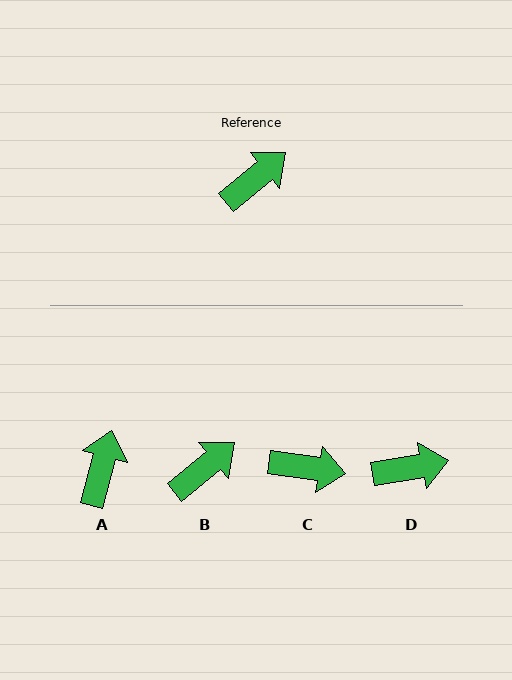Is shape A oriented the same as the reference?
No, it is off by about 35 degrees.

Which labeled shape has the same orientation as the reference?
B.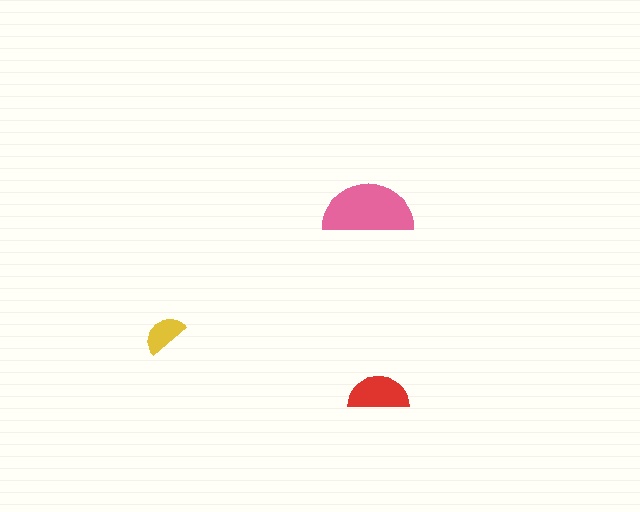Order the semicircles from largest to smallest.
the pink one, the red one, the yellow one.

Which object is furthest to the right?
The red semicircle is rightmost.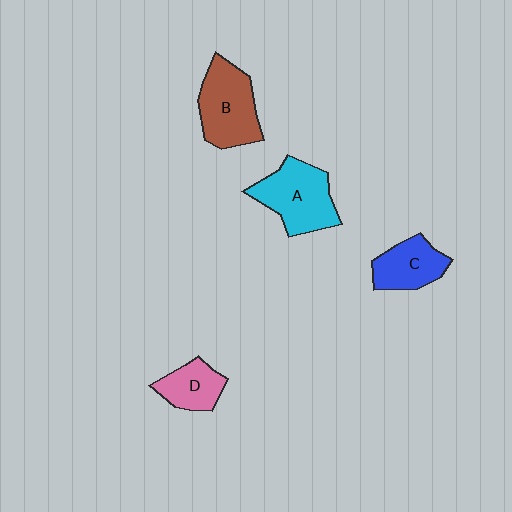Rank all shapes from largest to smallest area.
From largest to smallest: A (cyan), B (brown), C (blue), D (pink).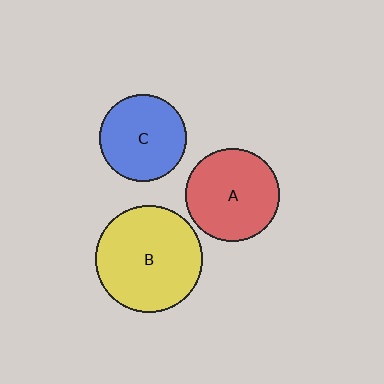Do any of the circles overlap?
No, none of the circles overlap.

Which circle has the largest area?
Circle B (yellow).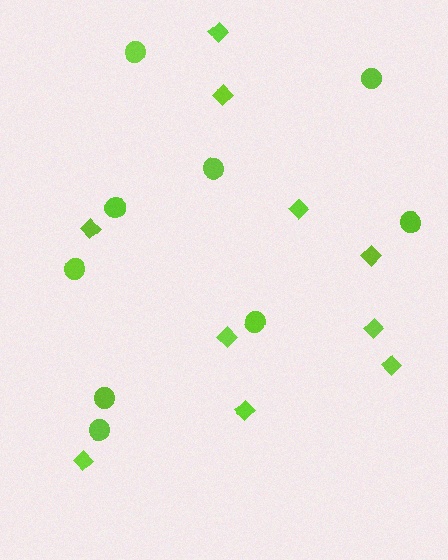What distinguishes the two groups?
There are 2 groups: one group of diamonds (10) and one group of circles (9).